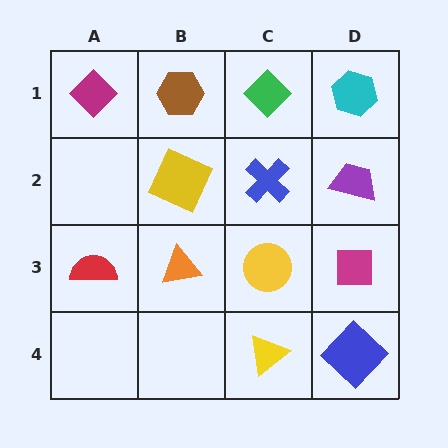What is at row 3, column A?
A red semicircle.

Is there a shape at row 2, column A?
No, that cell is empty.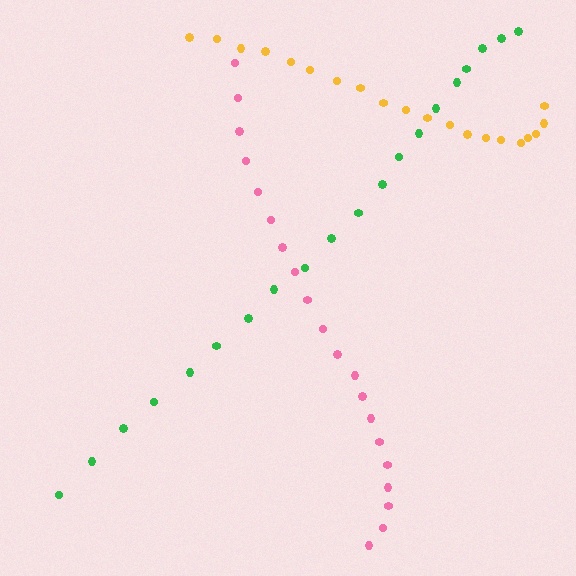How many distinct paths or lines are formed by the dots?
There are 3 distinct paths.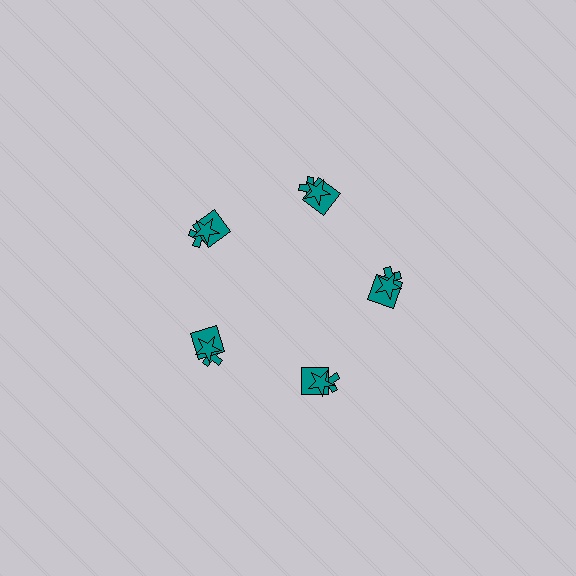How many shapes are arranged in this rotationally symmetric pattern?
There are 15 shapes, arranged in 5 groups of 3.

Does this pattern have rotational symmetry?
Yes, this pattern has 5-fold rotational symmetry. It looks the same after rotating 72 degrees around the center.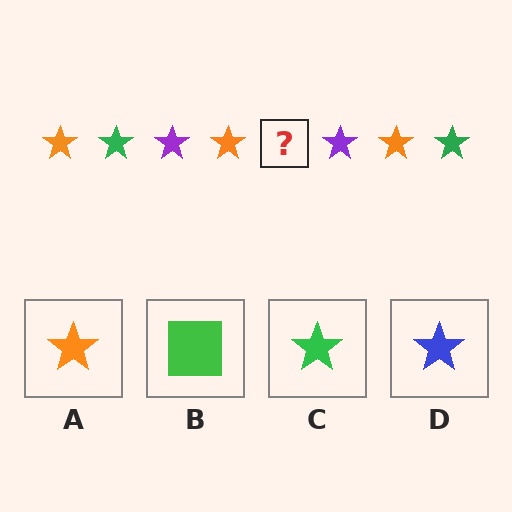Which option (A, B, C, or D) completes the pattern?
C.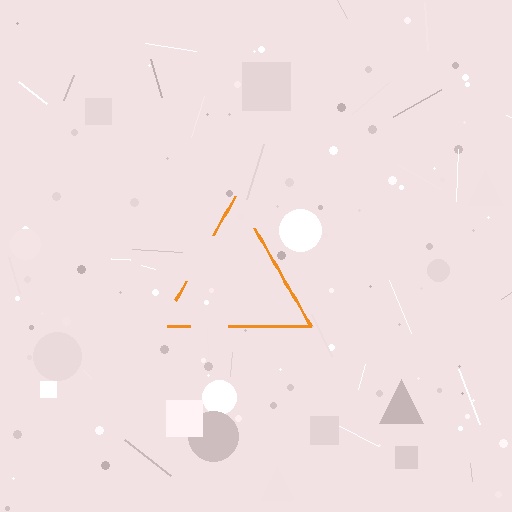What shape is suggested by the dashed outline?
The dashed outline suggests a triangle.